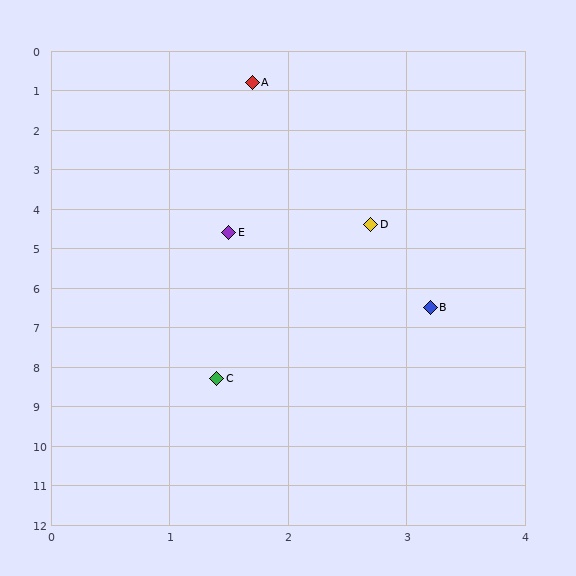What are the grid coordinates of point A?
Point A is at approximately (1.7, 0.8).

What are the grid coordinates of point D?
Point D is at approximately (2.7, 4.4).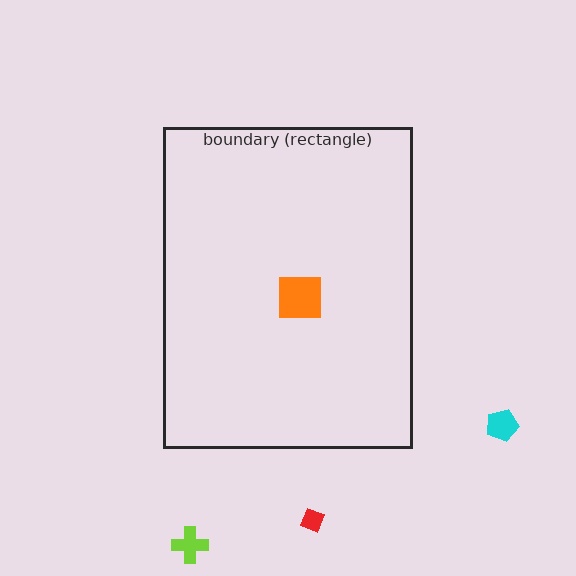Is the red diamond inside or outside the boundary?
Outside.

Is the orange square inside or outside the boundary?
Inside.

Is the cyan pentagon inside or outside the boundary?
Outside.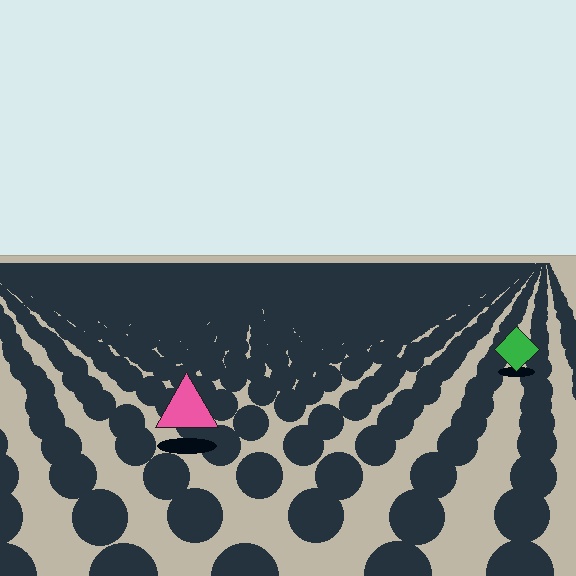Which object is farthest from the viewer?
The green diamond is farthest from the viewer. It appears smaller and the ground texture around it is denser.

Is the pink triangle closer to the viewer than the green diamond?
Yes. The pink triangle is closer — you can tell from the texture gradient: the ground texture is coarser near it.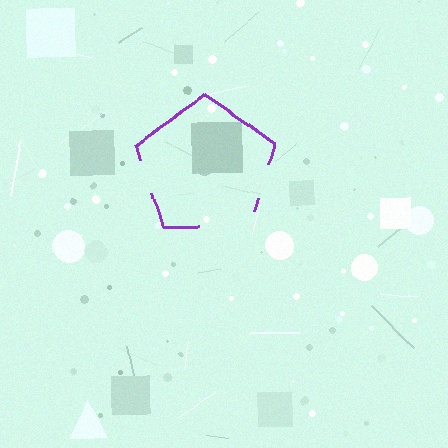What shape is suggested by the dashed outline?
The dashed outline suggests a pentagon.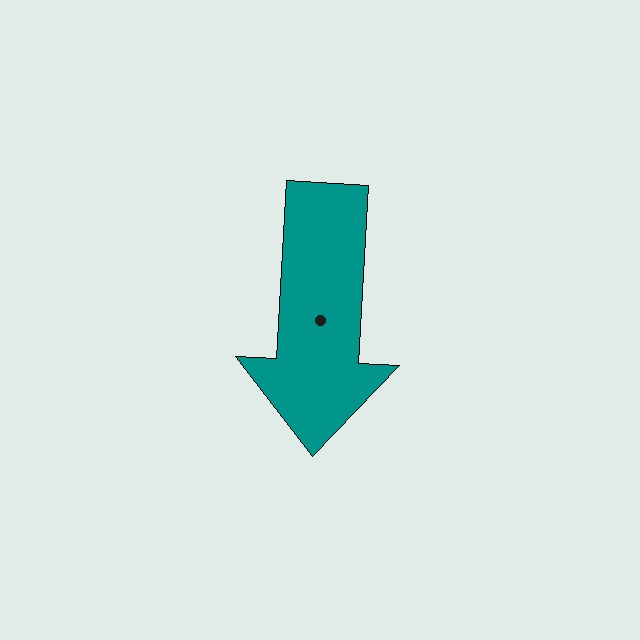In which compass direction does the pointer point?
South.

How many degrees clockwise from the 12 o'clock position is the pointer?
Approximately 183 degrees.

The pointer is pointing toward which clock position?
Roughly 6 o'clock.